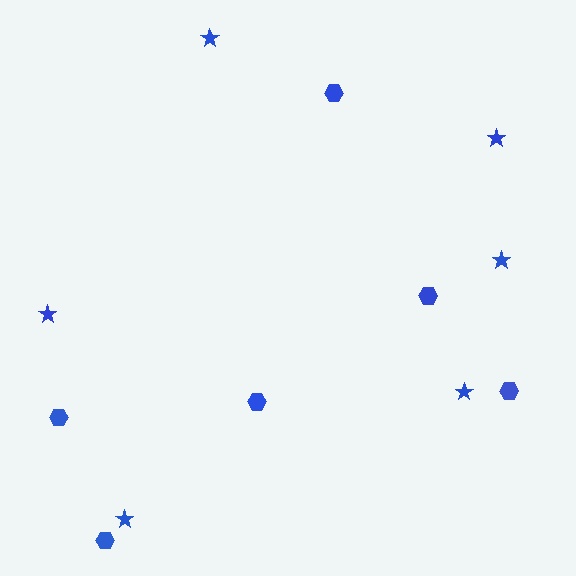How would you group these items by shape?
There are 2 groups: one group of hexagons (6) and one group of stars (6).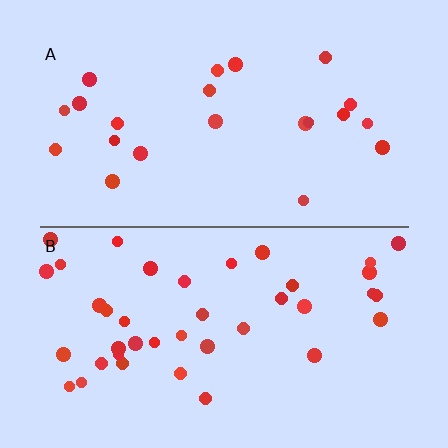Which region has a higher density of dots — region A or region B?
B (the bottom).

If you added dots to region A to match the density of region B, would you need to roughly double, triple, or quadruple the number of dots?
Approximately double.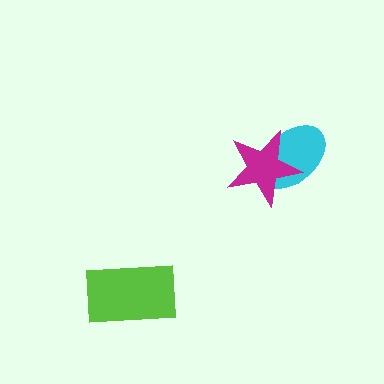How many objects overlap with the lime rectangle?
0 objects overlap with the lime rectangle.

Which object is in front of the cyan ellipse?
The magenta star is in front of the cyan ellipse.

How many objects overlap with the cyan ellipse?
1 object overlaps with the cyan ellipse.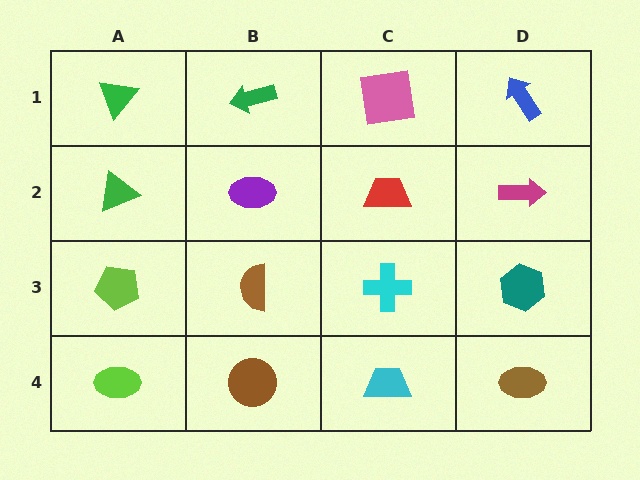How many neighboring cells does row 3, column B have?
4.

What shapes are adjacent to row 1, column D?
A magenta arrow (row 2, column D), a pink square (row 1, column C).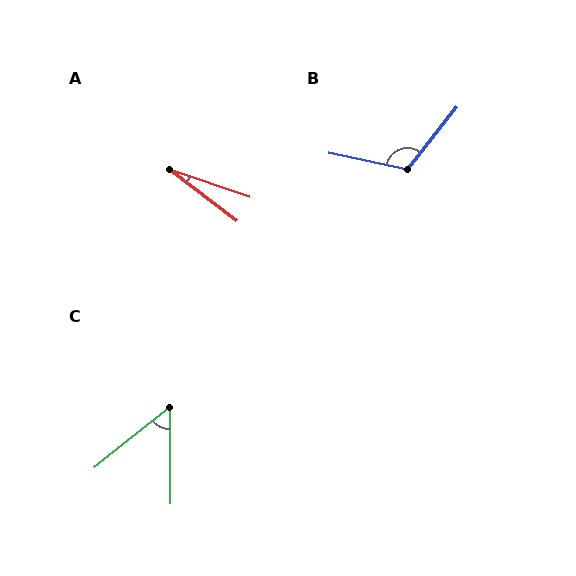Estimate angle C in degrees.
Approximately 51 degrees.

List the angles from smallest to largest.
A (19°), C (51°), B (117°).